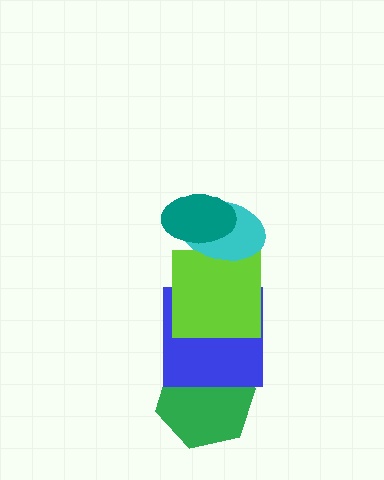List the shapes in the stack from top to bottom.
From top to bottom: the teal ellipse, the cyan ellipse, the lime square, the blue square, the green hexagon.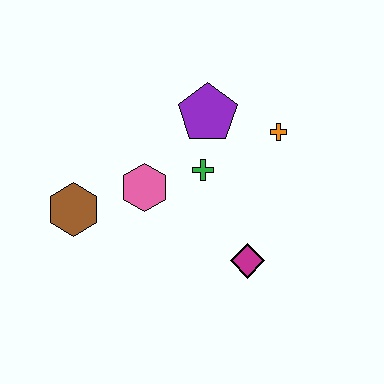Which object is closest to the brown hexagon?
The pink hexagon is closest to the brown hexagon.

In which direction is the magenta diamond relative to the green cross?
The magenta diamond is below the green cross.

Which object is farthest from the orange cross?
The brown hexagon is farthest from the orange cross.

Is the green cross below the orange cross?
Yes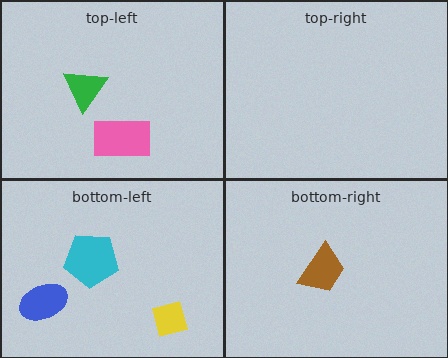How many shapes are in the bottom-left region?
3.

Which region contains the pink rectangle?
The top-left region.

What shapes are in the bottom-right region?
The brown trapezoid.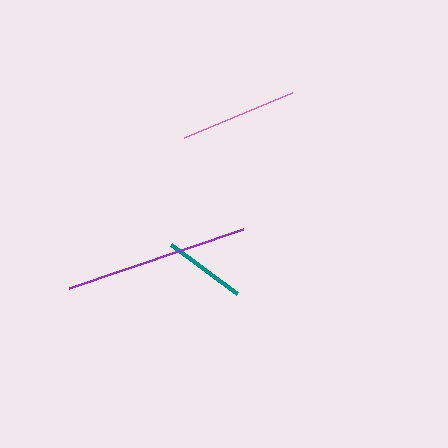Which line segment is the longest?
The purple line is the longest at approximately 184 pixels.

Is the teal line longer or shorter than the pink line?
The pink line is longer than the teal line.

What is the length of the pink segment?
The pink segment is approximately 117 pixels long.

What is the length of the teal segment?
The teal segment is approximately 82 pixels long.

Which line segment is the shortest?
The teal line is the shortest at approximately 82 pixels.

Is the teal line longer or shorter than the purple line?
The purple line is longer than the teal line.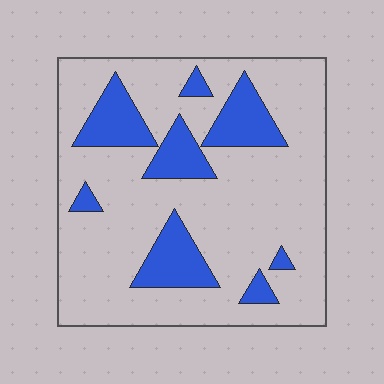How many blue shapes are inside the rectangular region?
8.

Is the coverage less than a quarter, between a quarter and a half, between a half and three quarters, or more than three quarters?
Less than a quarter.